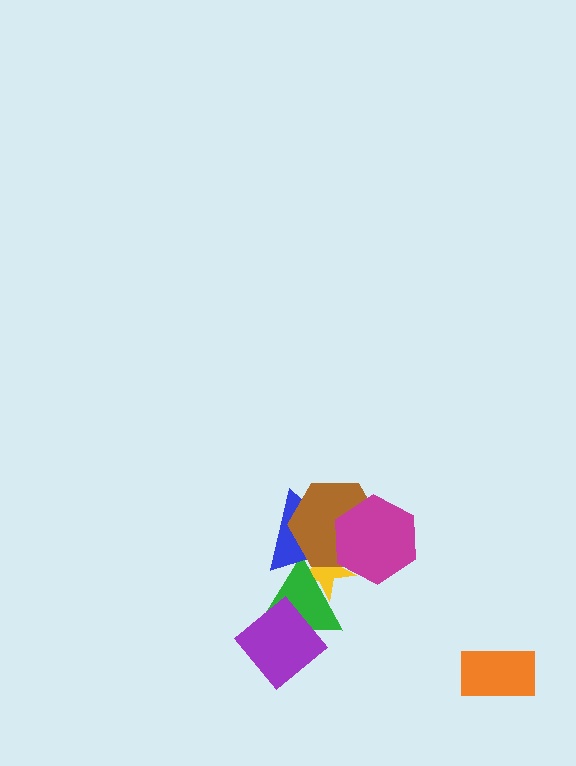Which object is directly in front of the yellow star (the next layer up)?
The green triangle is directly in front of the yellow star.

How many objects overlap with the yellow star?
4 objects overlap with the yellow star.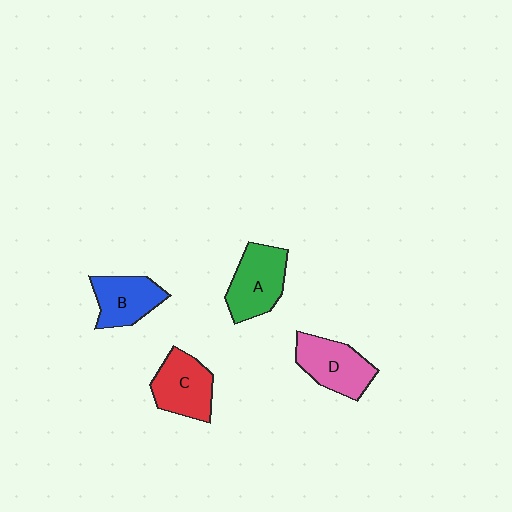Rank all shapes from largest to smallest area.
From largest to smallest: A (green), D (pink), C (red), B (blue).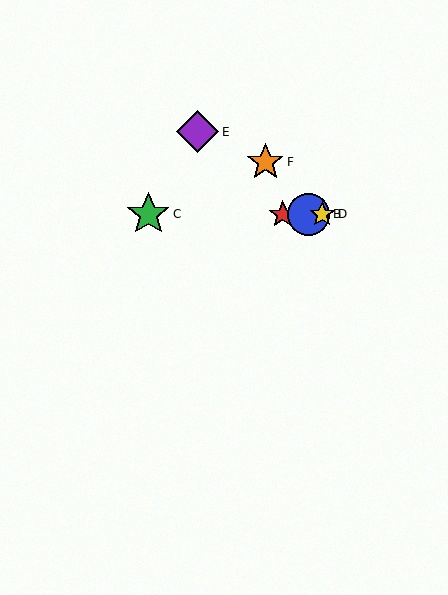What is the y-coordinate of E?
Object E is at y≈132.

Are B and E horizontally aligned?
No, B is at y≈214 and E is at y≈132.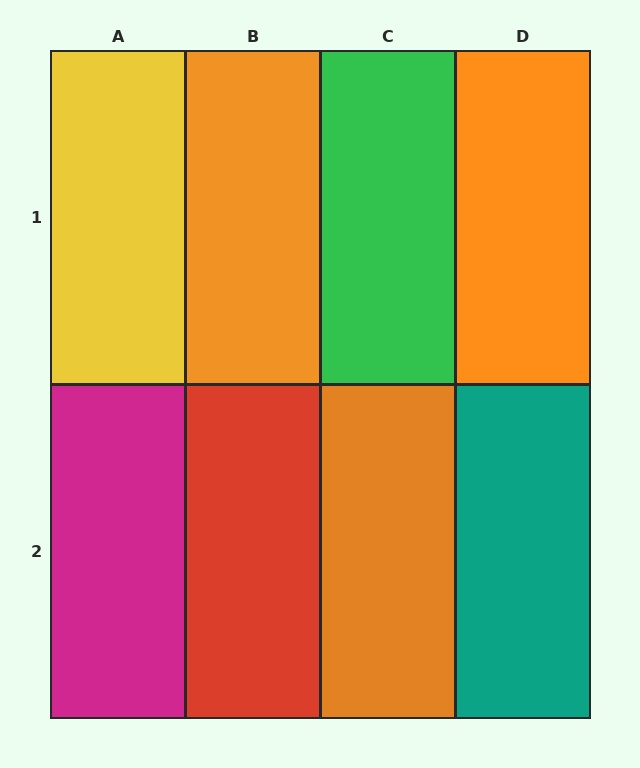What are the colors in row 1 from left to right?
Yellow, orange, green, orange.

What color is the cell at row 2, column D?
Teal.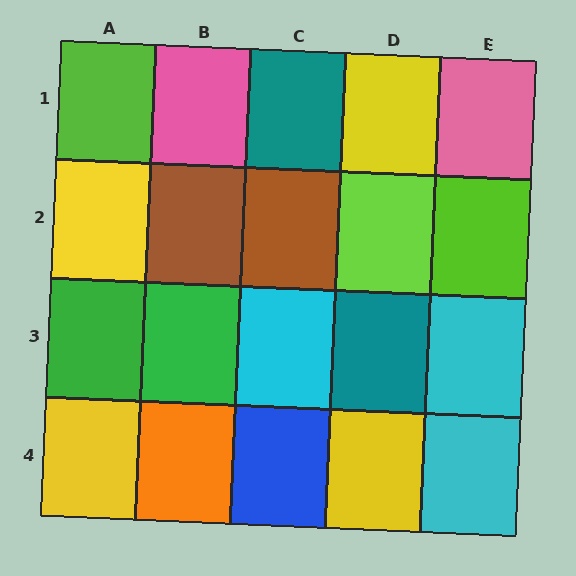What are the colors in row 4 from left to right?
Yellow, orange, blue, yellow, cyan.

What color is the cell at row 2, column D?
Lime.